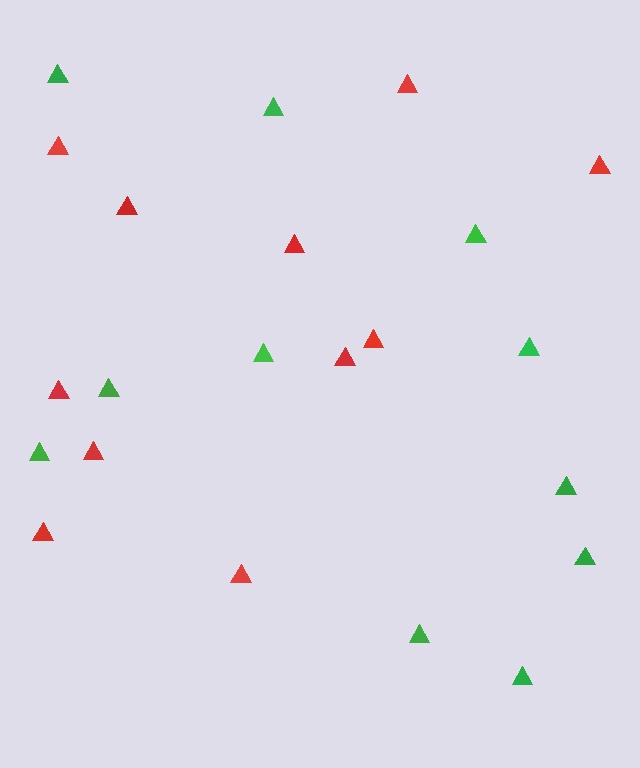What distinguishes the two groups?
There are 2 groups: one group of red triangles (11) and one group of green triangles (11).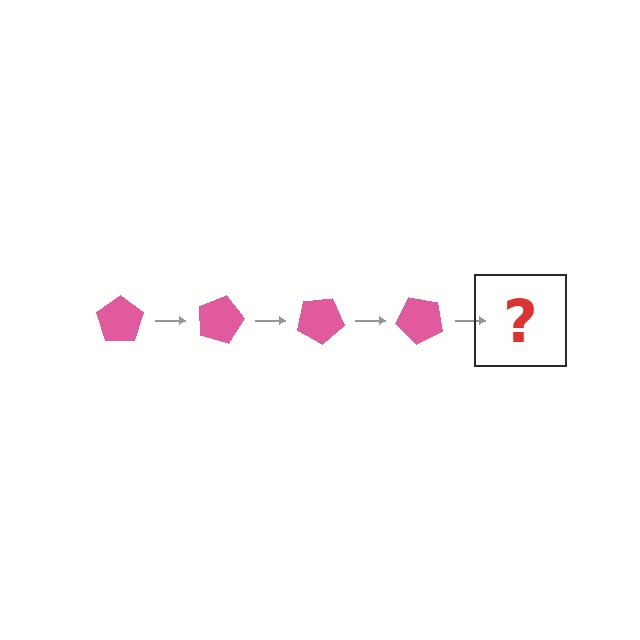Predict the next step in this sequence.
The next step is a pink pentagon rotated 60 degrees.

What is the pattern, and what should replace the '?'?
The pattern is that the pentagon rotates 15 degrees each step. The '?' should be a pink pentagon rotated 60 degrees.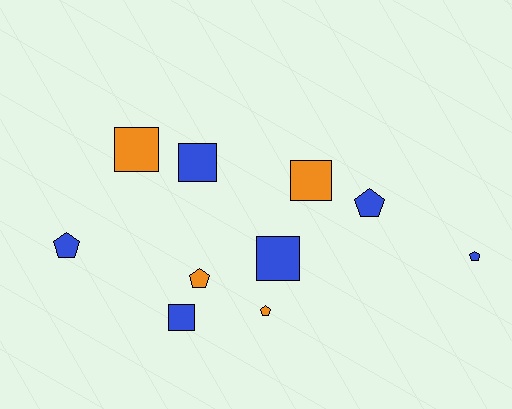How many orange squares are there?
There are 2 orange squares.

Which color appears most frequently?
Blue, with 6 objects.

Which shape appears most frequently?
Square, with 5 objects.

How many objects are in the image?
There are 10 objects.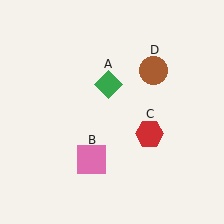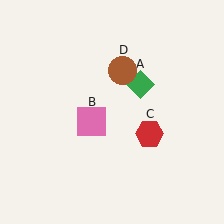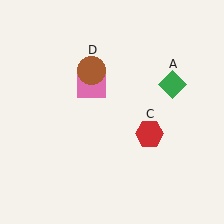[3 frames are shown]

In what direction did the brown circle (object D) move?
The brown circle (object D) moved left.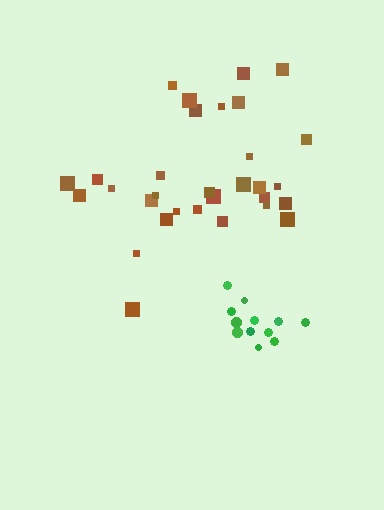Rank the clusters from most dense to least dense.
green, brown.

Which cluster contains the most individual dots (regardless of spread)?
Brown (31).